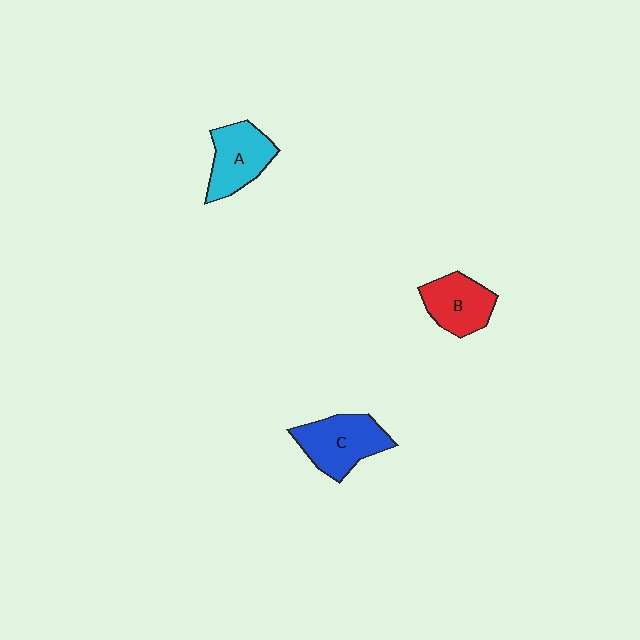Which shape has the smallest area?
Shape B (red).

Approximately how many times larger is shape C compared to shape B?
Approximately 1.2 times.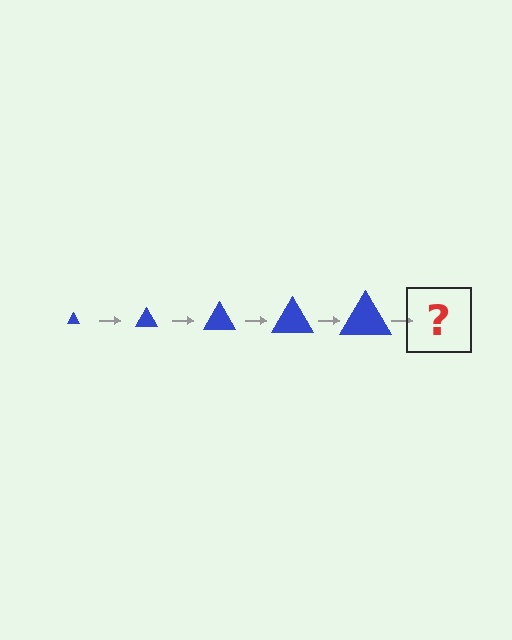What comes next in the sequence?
The next element should be a blue triangle, larger than the previous one.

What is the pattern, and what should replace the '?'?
The pattern is that the triangle gets progressively larger each step. The '?' should be a blue triangle, larger than the previous one.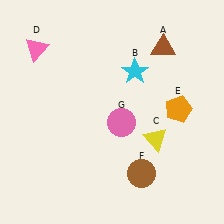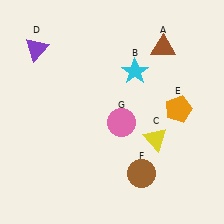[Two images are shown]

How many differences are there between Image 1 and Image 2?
There is 1 difference between the two images.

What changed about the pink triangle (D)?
In Image 1, D is pink. In Image 2, it changed to purple.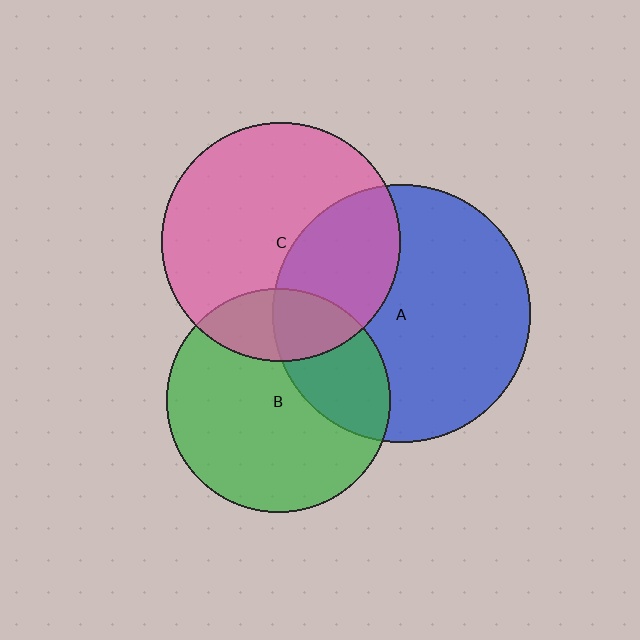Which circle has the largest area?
Circle A (blue).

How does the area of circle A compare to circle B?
Approximately 1.3 times.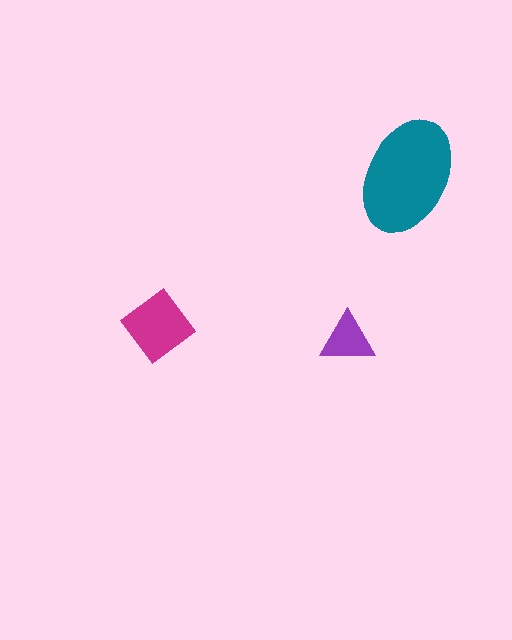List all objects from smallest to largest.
The purple triangle, the magenta diamond, the teal ellipse.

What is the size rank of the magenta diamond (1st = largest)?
2nd.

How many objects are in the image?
There are 3 objects in the image.